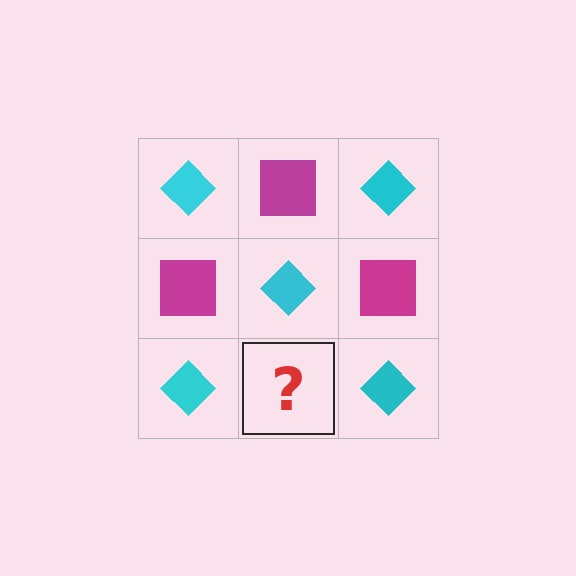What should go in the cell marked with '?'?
The missing cell should contain a magenta square.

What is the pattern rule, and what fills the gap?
The rule is that it alternates cyan diamond and magenta square in a checkerboard pattern. The gap should be filled with a magenta square.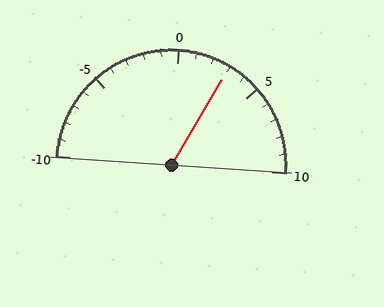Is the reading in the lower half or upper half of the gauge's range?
The reading is in the upper half of the range (-10 to 10).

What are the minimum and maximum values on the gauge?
The gauge ranges from -10 to 10.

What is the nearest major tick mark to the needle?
The nearest major tick mark is 5.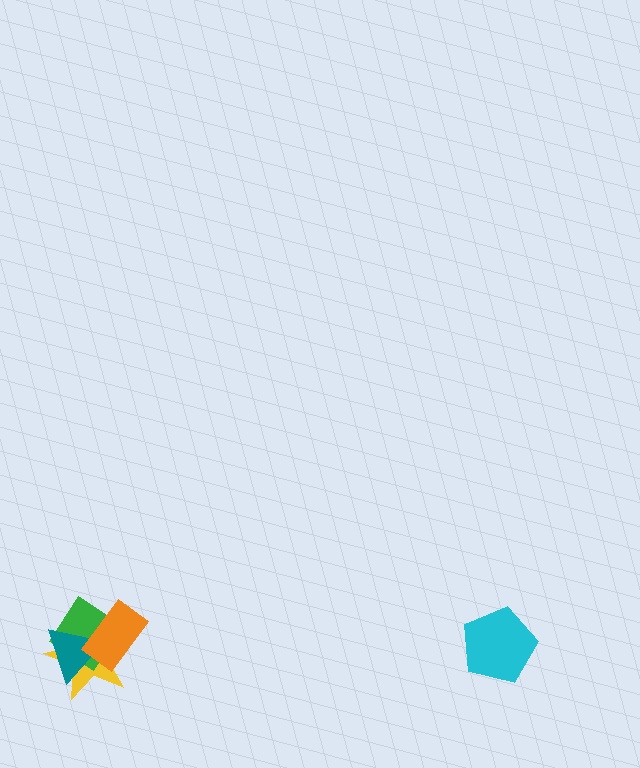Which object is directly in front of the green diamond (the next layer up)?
The teal triangle is directly in front of the green diamond.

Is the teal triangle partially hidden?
Yes, it is partially covered by another shape.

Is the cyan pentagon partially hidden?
No, no other shape covers it.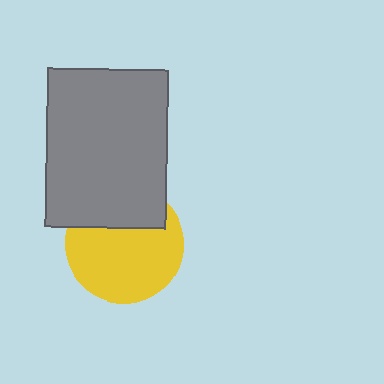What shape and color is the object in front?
The object in front is a gray rectangle.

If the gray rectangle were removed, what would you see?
You would see the complete yellow circle.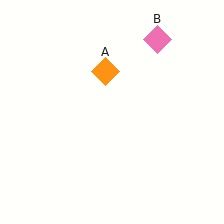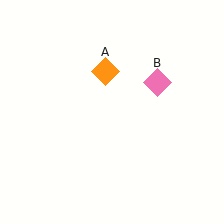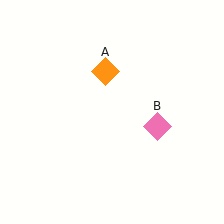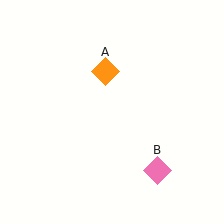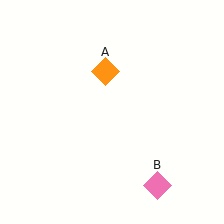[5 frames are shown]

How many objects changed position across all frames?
1 object changed position: pink diamond (object B).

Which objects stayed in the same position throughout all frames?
Orange diamond (object A) remained stationary.